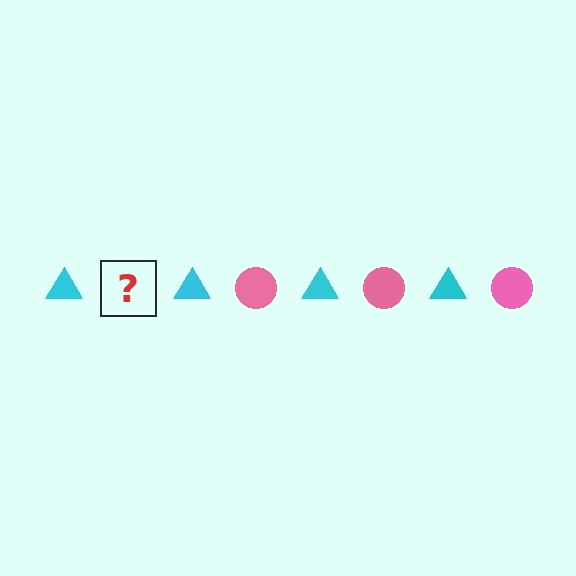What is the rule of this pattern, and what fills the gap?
The rule is that the pattern alternates between cyan triangle and pink circle. The gap should be filled with a pink circle.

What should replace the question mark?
The question mark should be replaced with a pink circle.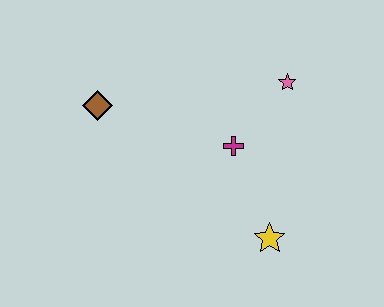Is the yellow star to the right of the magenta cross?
Yes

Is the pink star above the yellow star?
Yes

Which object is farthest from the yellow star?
The brown diamond is farthest from the yellow star.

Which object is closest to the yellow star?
The magenta cross is closest to the yellow star.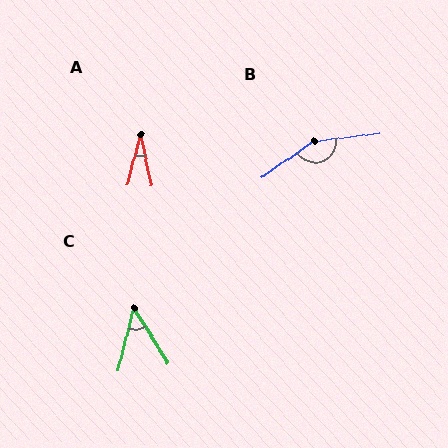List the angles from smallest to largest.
A (26°), C (46°), B (152°).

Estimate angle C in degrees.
Approximately 46 degrees.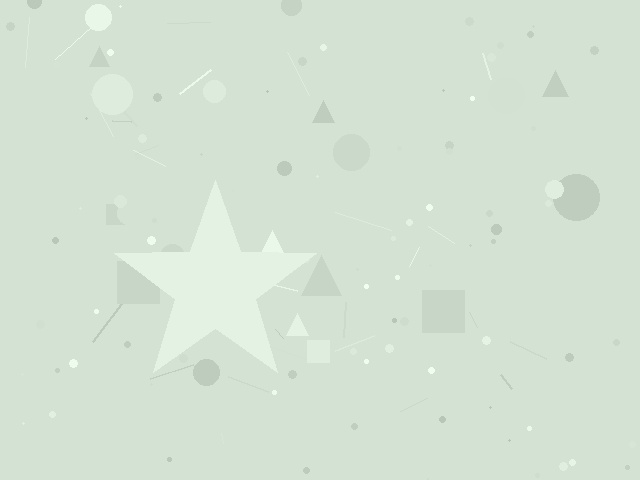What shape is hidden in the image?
A star is hidden in the image.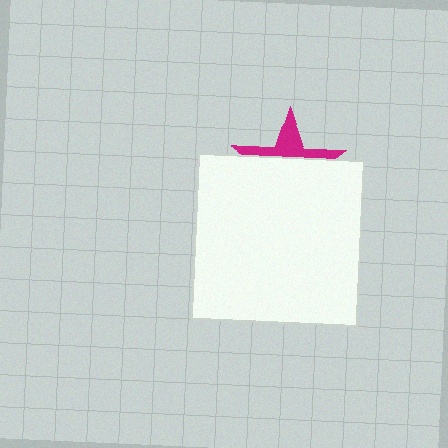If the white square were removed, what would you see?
You would see the complete magenta star.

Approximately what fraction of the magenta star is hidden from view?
Roughly 66% of the magenta star is hidden behind the white square.